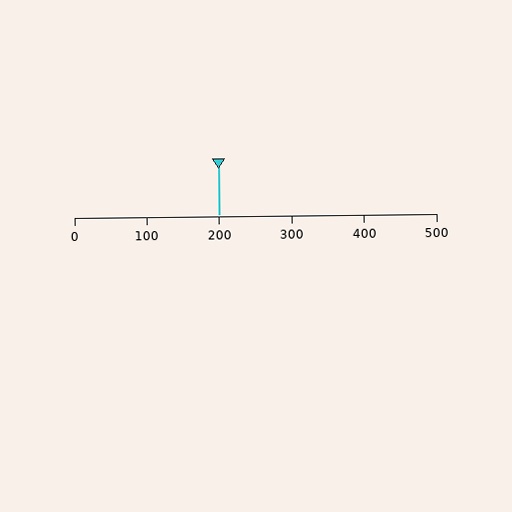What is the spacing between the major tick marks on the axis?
The major ticks are spaced 100 apart.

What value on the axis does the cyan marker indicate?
The marker indicates approximately 200.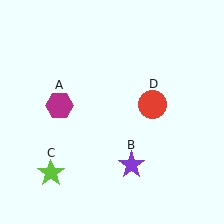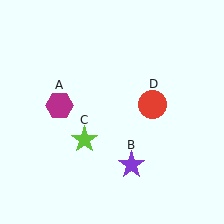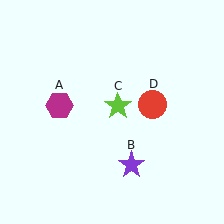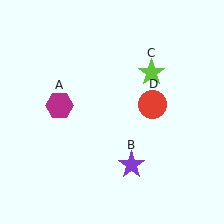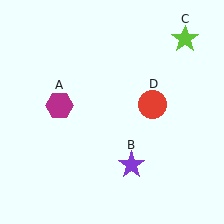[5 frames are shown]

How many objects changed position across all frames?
1 object changed position: lime star (object C).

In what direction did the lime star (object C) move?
The lime star (object C) moved up and to the right.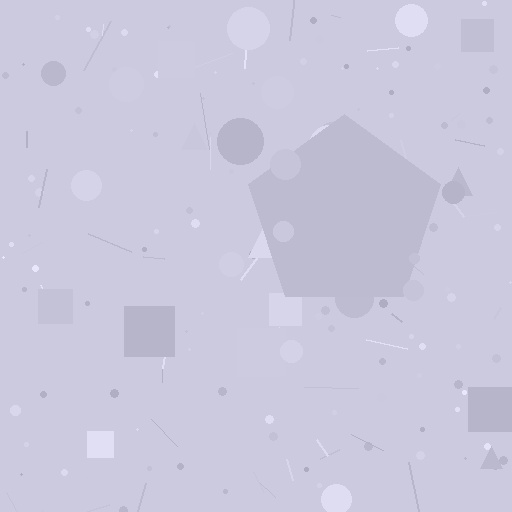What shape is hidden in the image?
A pentagon is hidden in the image.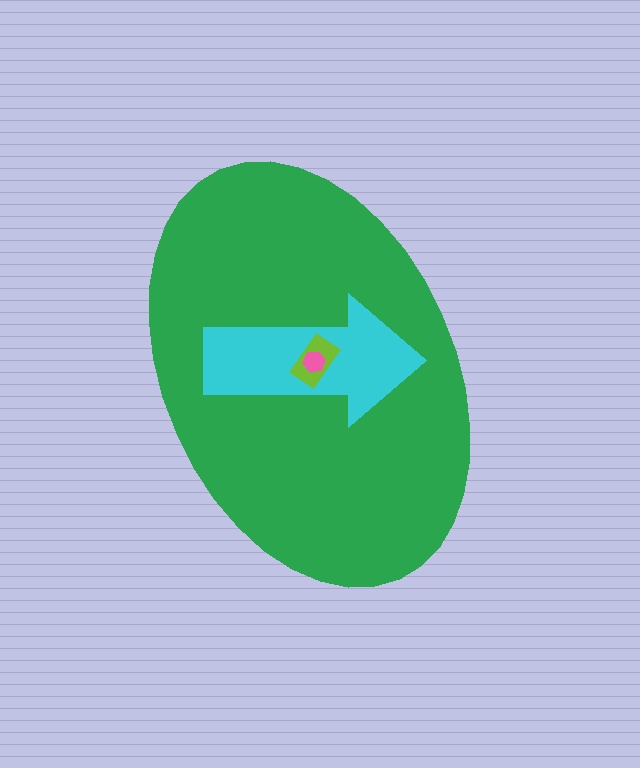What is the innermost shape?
The pink hexagon.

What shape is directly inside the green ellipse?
The cyan arrow.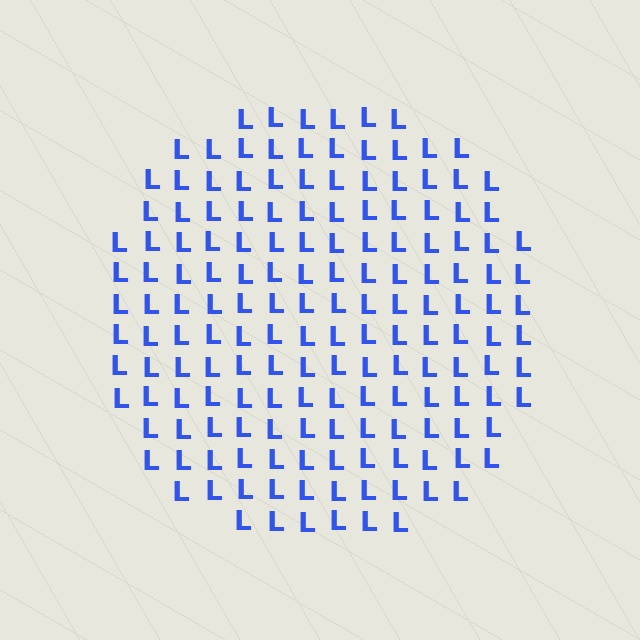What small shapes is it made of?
It is made of small letter L's.